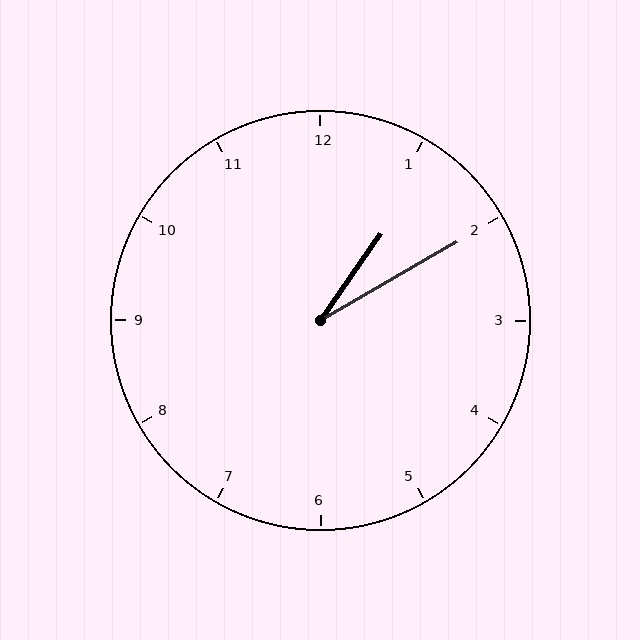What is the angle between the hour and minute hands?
Approximately 25 degrees.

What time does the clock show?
1:10.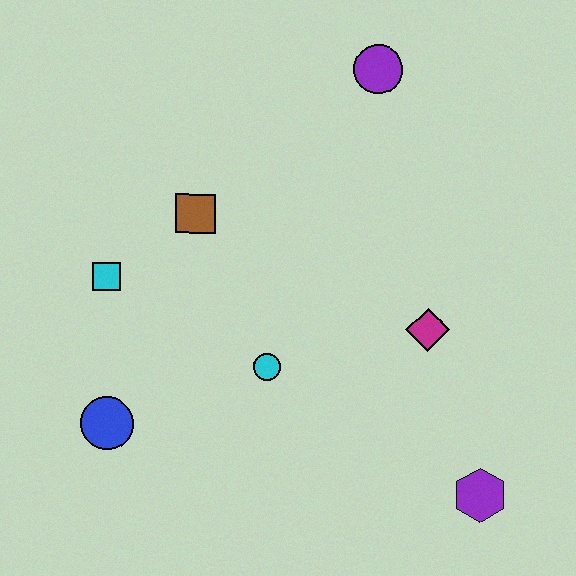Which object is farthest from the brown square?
The purple hexagon is farthest from the brown square.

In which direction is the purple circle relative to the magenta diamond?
The purple circle is above the magenta diamond.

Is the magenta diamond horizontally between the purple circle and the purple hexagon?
Yes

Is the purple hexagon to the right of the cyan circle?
Yes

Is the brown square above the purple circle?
No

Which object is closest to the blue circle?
The cyan square is closest to the blue circle.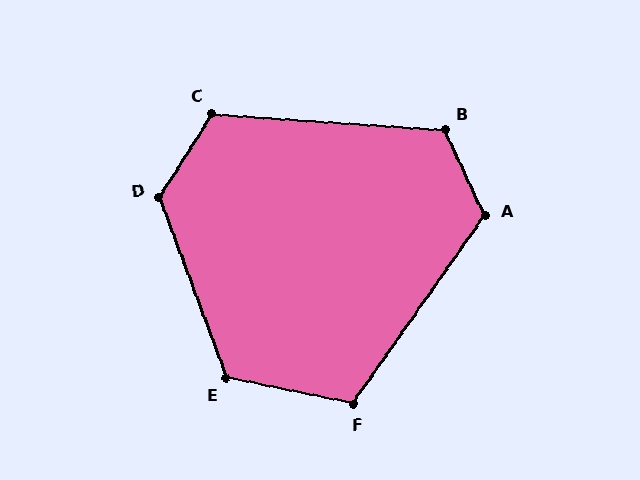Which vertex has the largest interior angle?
D, at approximately 128 degrees.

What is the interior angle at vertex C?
Approximately 118 degrees (obtuse).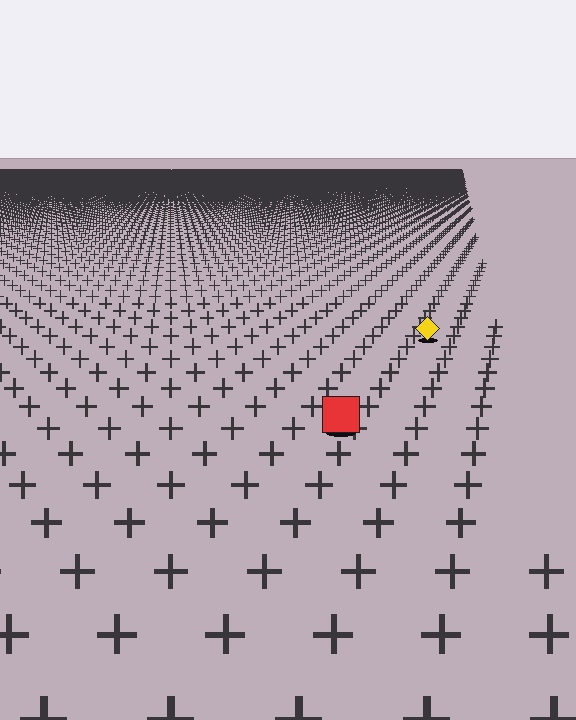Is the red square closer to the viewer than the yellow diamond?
Yes. The red square is closer — you can tell from the texture gradient: the ground texture is coarser near it.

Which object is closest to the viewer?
The red square is closest. The texture marks near it are larger and more spread out.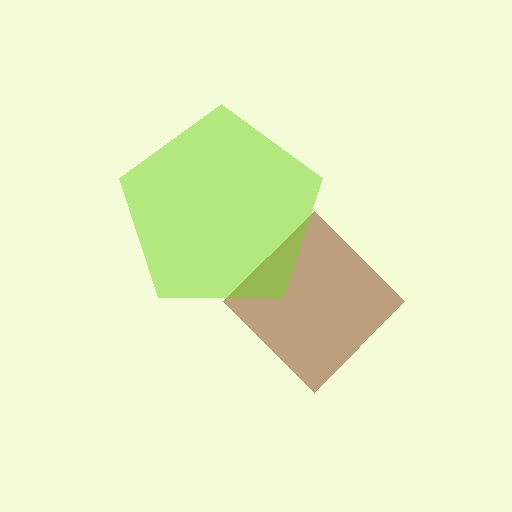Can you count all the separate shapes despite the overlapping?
Yes, there are 2 separate shapes.